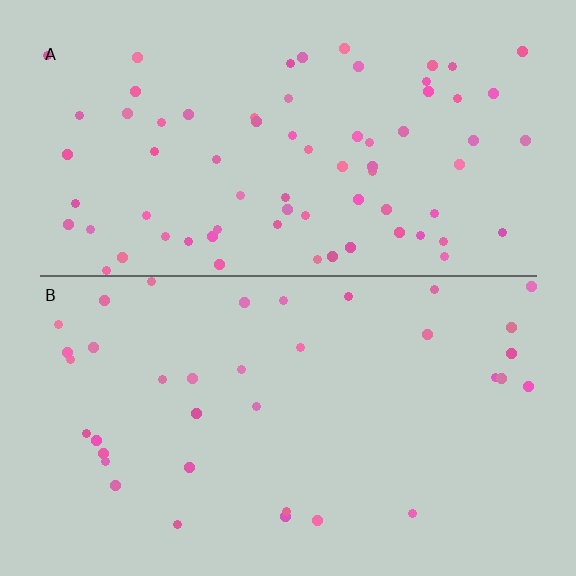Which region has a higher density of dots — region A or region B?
A (the top).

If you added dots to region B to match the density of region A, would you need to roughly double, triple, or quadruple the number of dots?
Approximately double.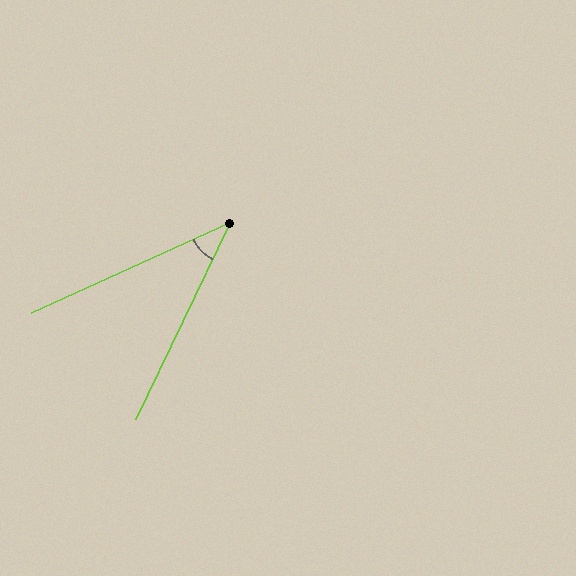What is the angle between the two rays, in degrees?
Approximately 40 degrees.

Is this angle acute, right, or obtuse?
It is acute.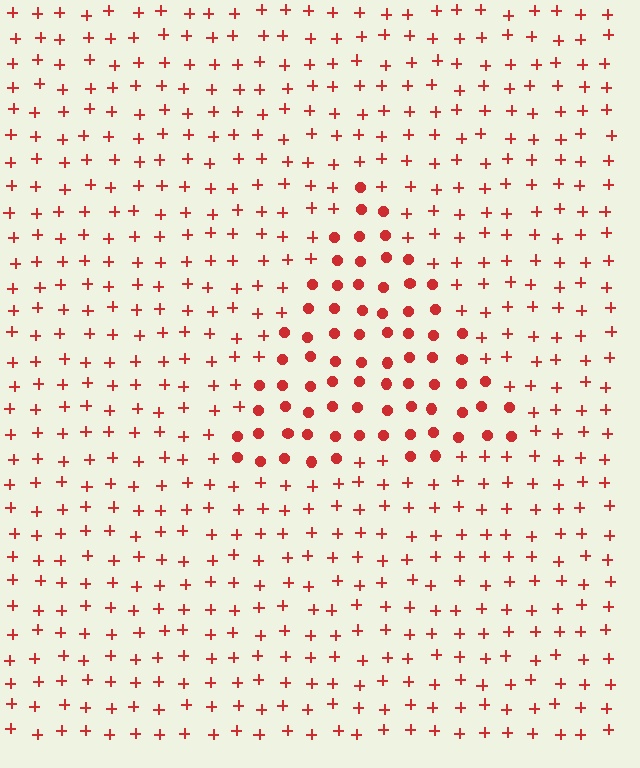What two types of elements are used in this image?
The image uses circles inside the triangle region and plus signs outside it.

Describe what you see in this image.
The image is filled with small red elements arranged in a uniform grid. A triangle-shaped region contains circles, while the surrounding area contains plus signs. The boundary is defined purely by the change in element shape.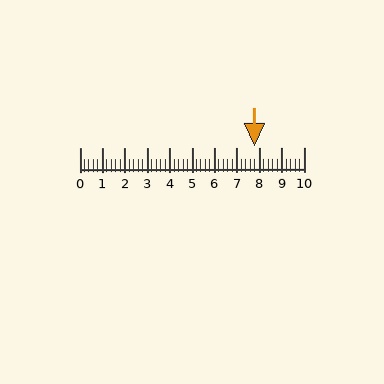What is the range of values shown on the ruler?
The ruler shows values from 0 to 10.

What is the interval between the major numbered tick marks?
The major tick marks are spaced 1 units apart.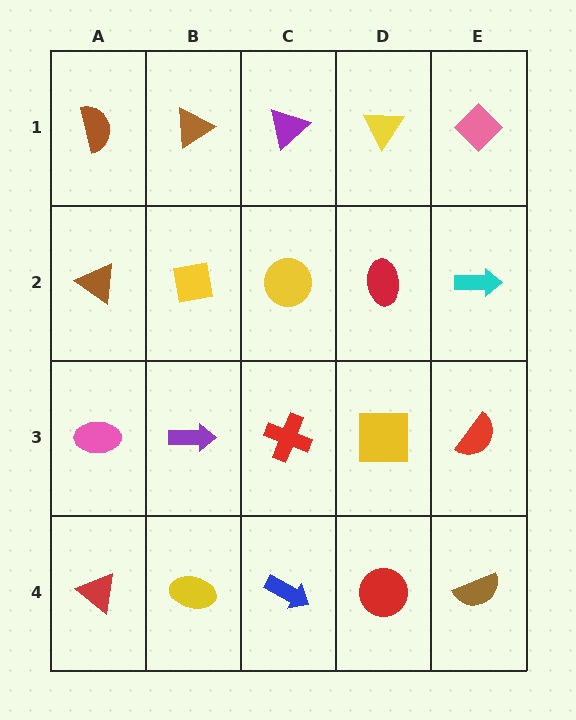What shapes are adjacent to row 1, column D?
A red ellipse (row 2, column D), a purple triangle (row 1, column C), a pink diamond (row 1, column E).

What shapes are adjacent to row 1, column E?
A cyan arrow (row 2, column E), a yellow triangle (row 1, column D).